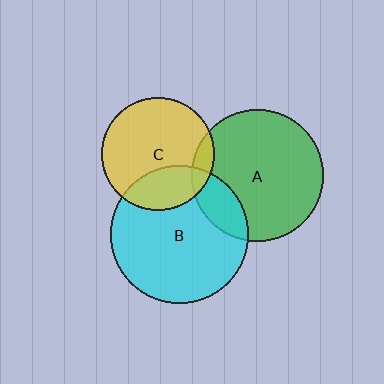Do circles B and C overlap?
Yes.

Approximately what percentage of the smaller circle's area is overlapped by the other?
Approximately 25%.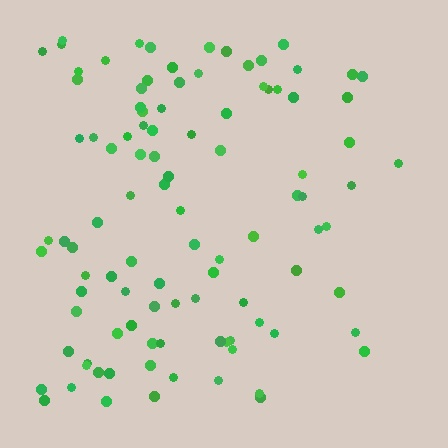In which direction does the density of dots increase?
From right to left, with the left side densest.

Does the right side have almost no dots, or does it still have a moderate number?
Still a moderate number, just noticeably fewer than the left.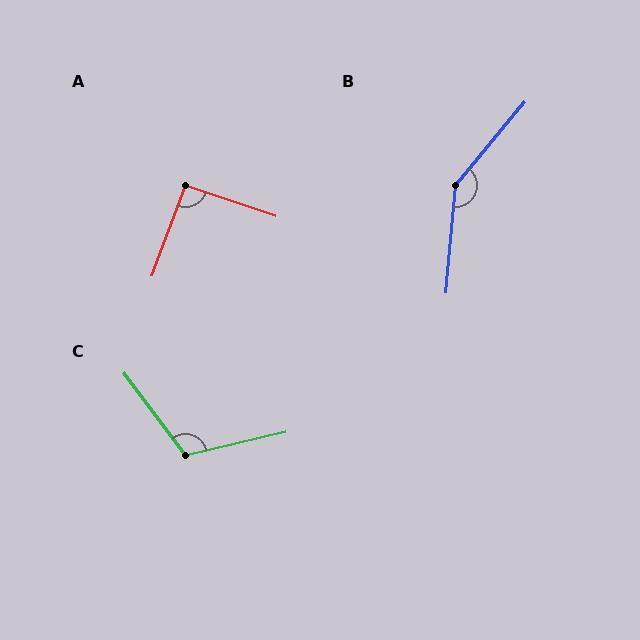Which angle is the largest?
B, at approximately 145 degrees.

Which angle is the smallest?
A, at approximately 92 degrees.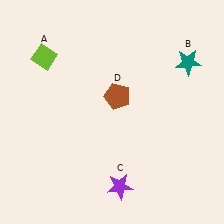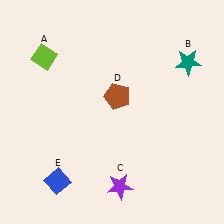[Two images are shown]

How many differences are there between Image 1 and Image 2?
There is 1 difference between the two images.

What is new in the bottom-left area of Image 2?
A blue diamond (E) was added in the bottom-left area of Image 2.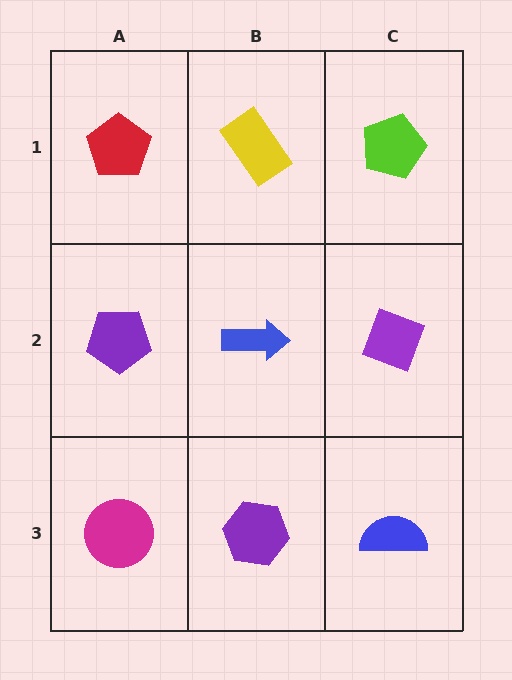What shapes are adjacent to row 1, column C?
A purple diamond (row 2, column C), a yellow rectangle (row 1, column B).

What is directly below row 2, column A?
A magenta circle.